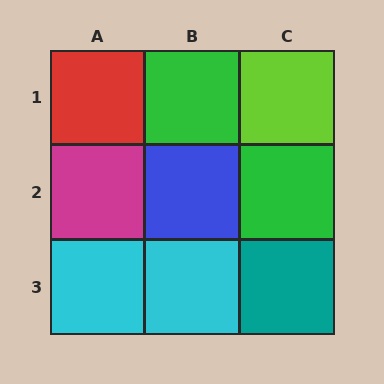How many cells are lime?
1 cell is lime.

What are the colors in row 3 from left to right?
Cyan, cyan, teal.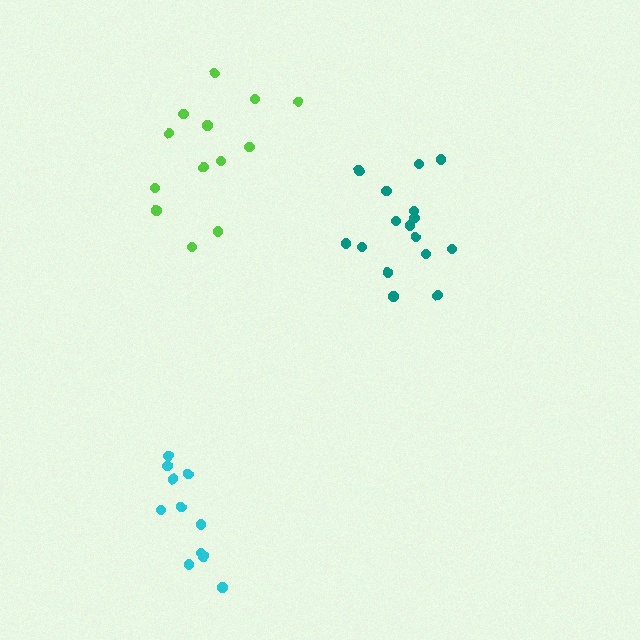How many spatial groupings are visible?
There are 3 spatial groupings.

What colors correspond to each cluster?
The clusters are colored: cyan, teal, lime.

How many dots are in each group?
Group 1: 11 dots, Group 2: 16 dots, Group 3: 13 dots (40 total).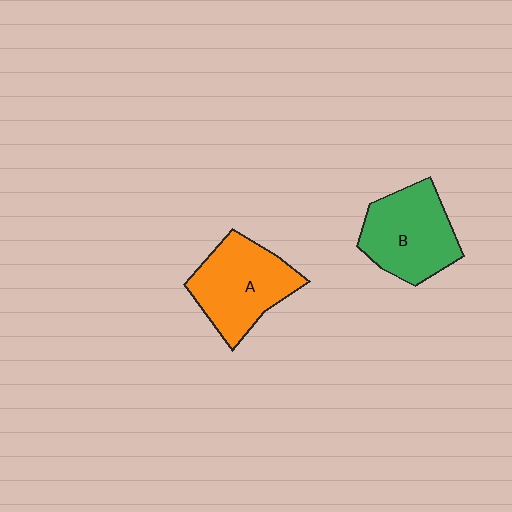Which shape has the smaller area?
Shape B (green).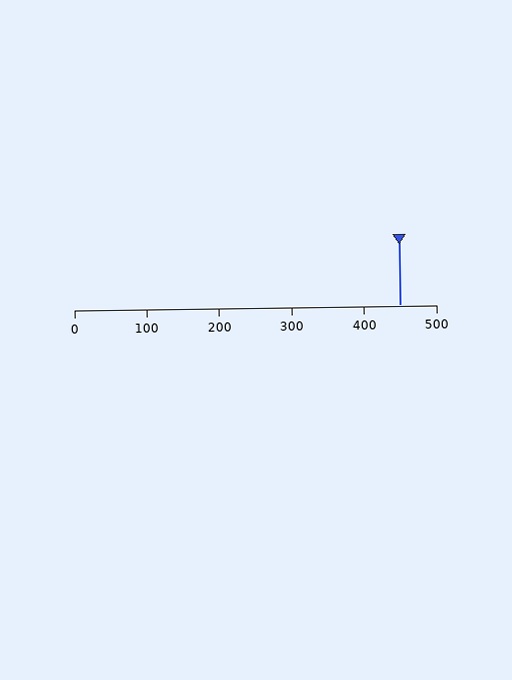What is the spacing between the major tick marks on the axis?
The major ticks are spaced 100 apart.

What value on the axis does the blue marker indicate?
The marker indicates approximately 450.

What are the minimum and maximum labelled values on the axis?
The axis runs from 0 to 500.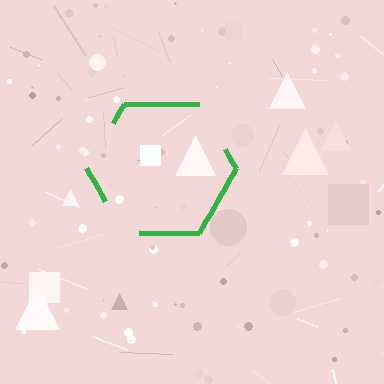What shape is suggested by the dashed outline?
The dashed outline suggests a hexagon.